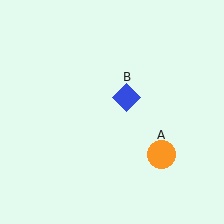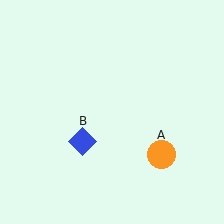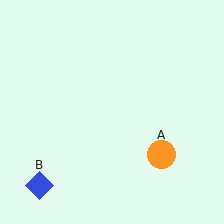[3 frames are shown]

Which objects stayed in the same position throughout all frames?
Orange circle (object A) remained stationary.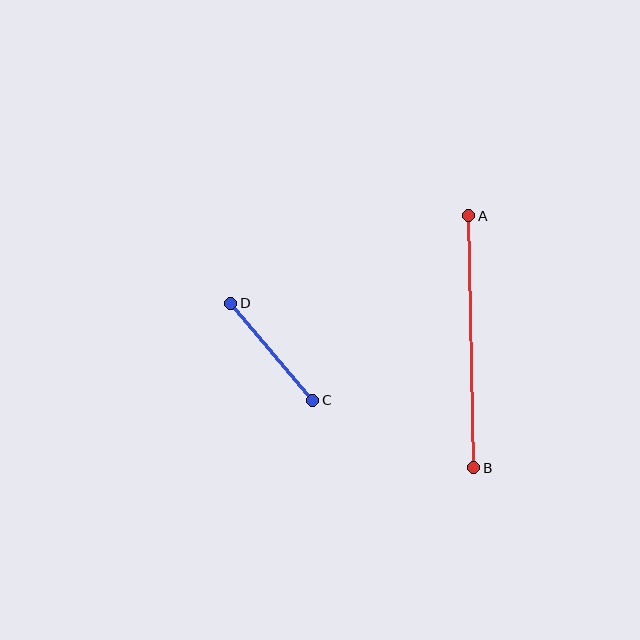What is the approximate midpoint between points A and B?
The midpoint is at approximately (471, 342) pixels.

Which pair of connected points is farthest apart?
Points A and B are farthest apart.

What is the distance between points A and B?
The distance is approximately 252 pixels.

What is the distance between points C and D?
The distance is approximately 127 pixels.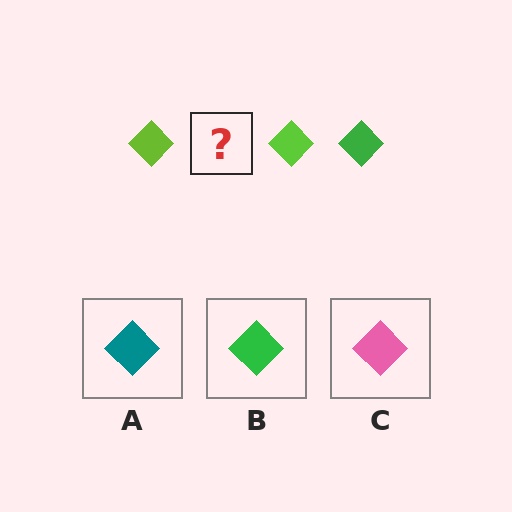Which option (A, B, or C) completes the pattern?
B.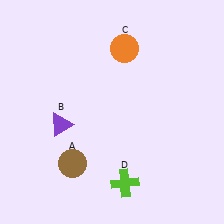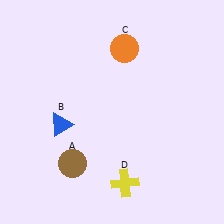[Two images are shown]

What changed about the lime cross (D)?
In Image 1, D is lime. In Image 2, it changed to yellow.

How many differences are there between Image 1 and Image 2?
There are 2 differences between the two images.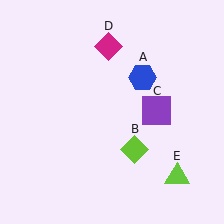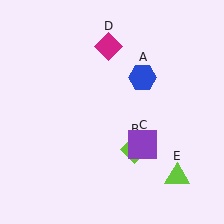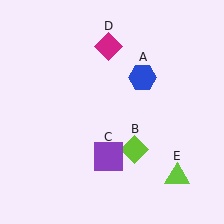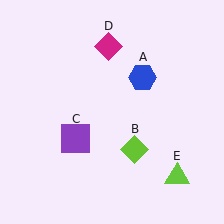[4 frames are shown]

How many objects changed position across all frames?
1 object changed position: purple square (object C).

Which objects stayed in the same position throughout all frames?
Blue hexagon (object A) and lime diamond (object B) and magenta diamond (object D) and lime triangle (object E) remained stationary.